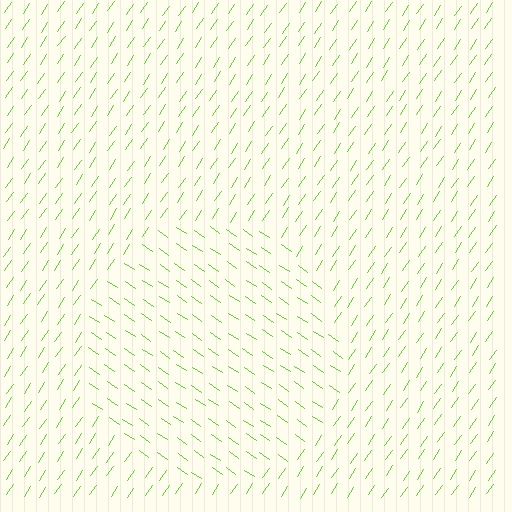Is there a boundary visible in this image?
Yes, there is a texture boundary formed by a change in line orientation.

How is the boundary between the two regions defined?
The boundary is defined purely by a change in line orientation (approximately 90 degrees difference). All lines are the same color and thickness.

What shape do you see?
I see a circle.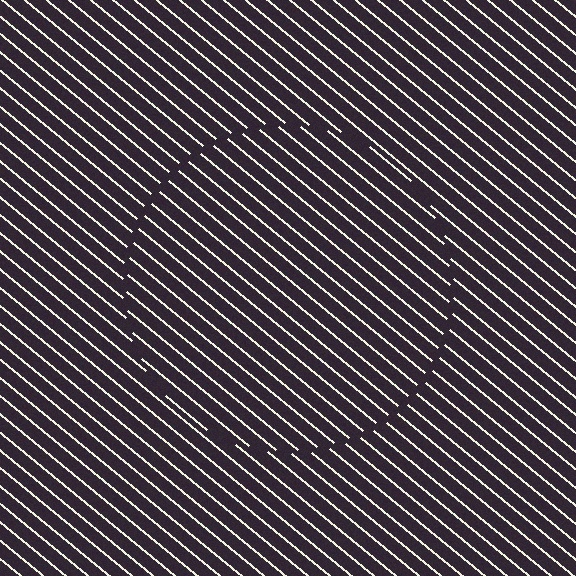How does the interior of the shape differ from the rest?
The interior of the shape contains the same grating, shifted by half a period — the contour is defined by the phase discontinuity where line-ends from the inner and outer gratings abut.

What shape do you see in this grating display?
An illusory circle. The interior of the shape contains the same grating, shifted by half a period — the contour is defined by the phase discontinuity where line-ends from the inner and outer gratings abut.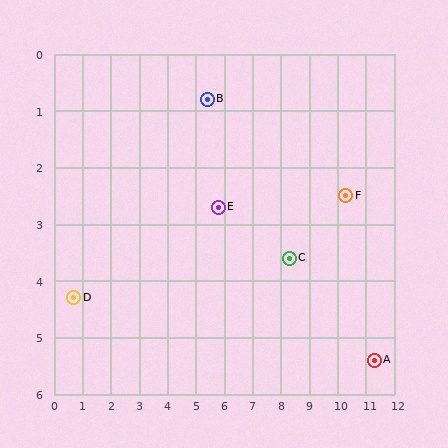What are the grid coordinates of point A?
Point A is at approximately (11.3, 5.4).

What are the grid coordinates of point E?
Point E is at approximately (5.8, 2.7).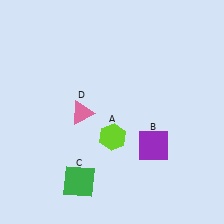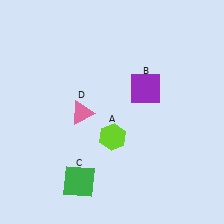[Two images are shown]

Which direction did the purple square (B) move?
The purple square (B) moved up.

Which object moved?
The purple square (B) moved up.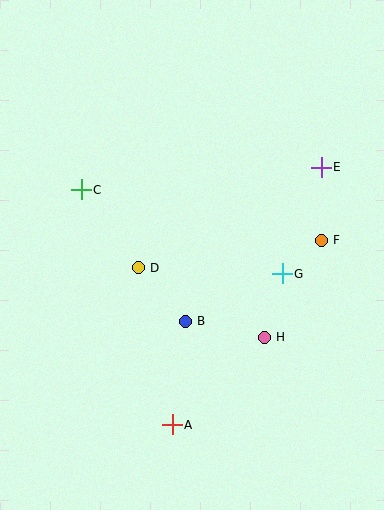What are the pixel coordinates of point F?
Point F is at (321, 240).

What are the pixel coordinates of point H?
Point H is at (264, 337).